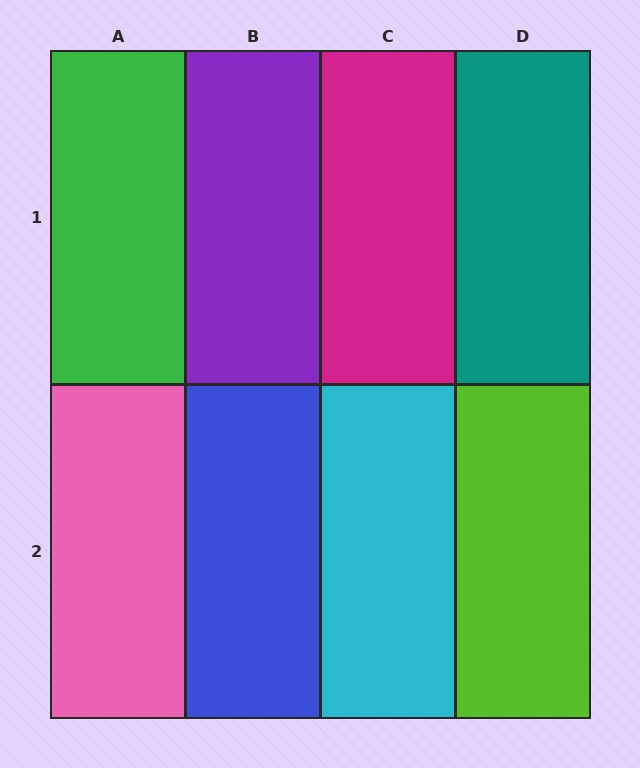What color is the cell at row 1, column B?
Purple.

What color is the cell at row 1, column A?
Green.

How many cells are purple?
1 cell is purple.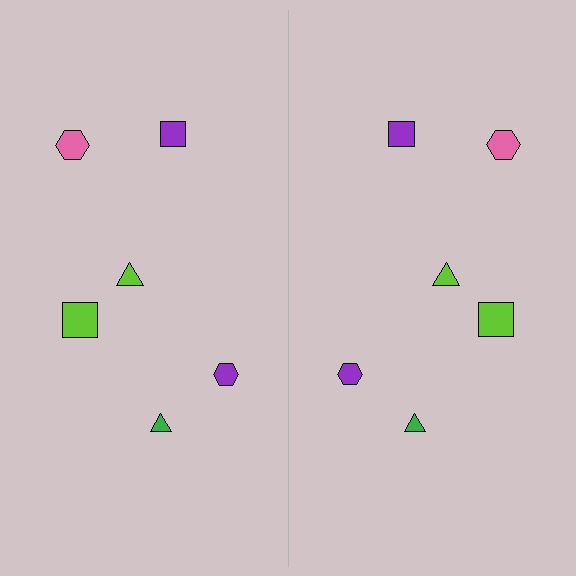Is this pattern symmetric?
Yes, this pattern has bilateral (reflection) symmetry.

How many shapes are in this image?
There are 12 shapes in this image.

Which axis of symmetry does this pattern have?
The pattern has a vertical axis of symmetry running through the center of the image.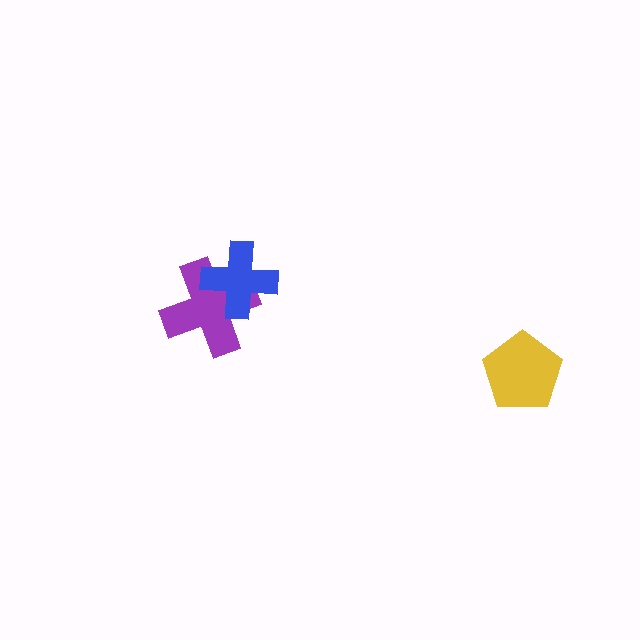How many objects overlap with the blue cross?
1 object overlaps with the blue cross.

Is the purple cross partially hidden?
Yes, it is partially covered by another shape.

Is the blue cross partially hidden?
No, no other shape covers it.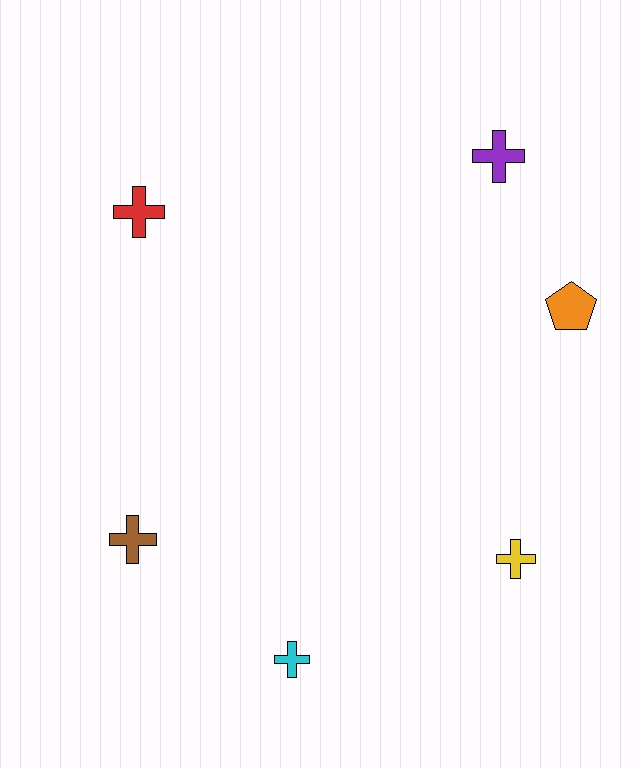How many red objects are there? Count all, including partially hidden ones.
There is 1 red object.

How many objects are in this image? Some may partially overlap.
There are 6 objects.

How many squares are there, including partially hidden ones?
There are no squares.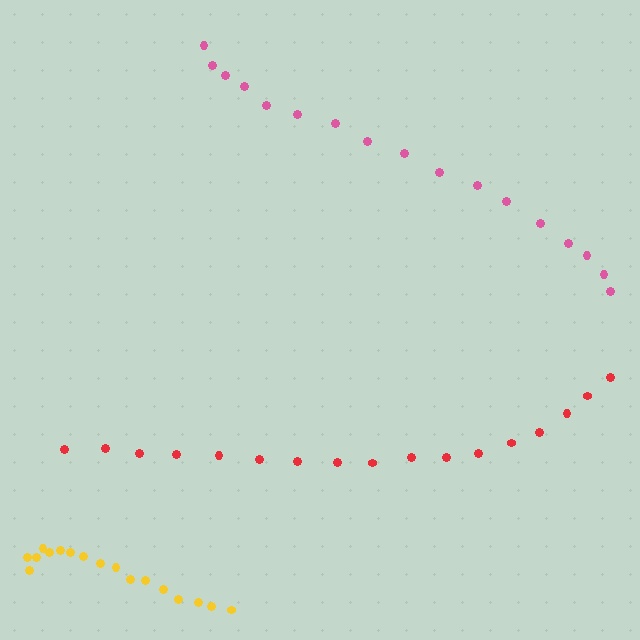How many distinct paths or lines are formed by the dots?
There are 3 distinct paths.